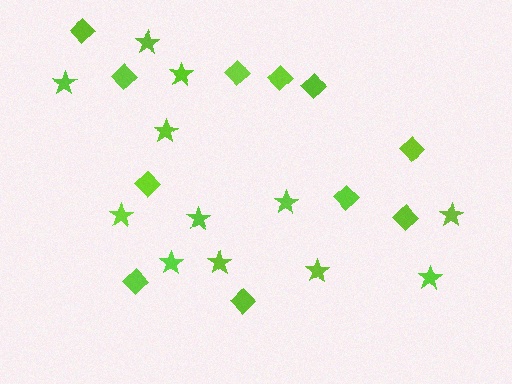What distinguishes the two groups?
There are 2 groups: one group of stars (12) and one group of diamonds (11).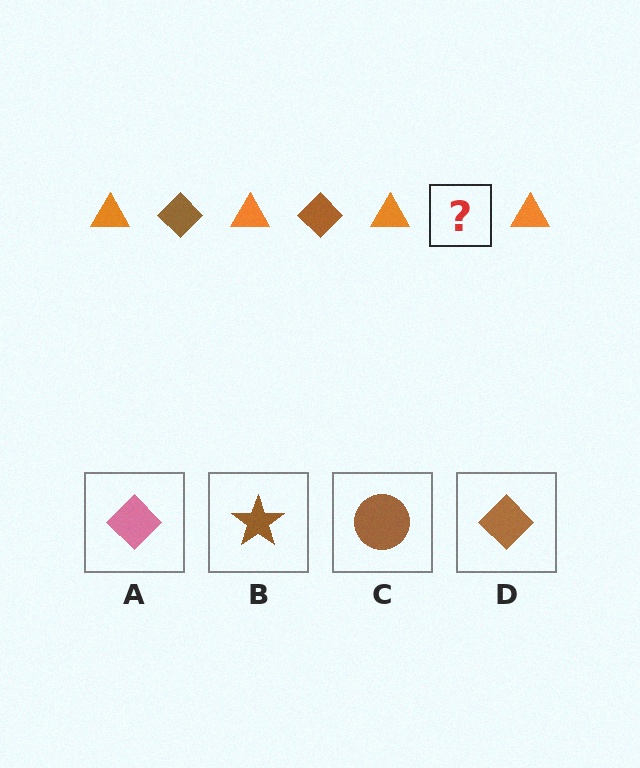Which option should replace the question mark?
Option D.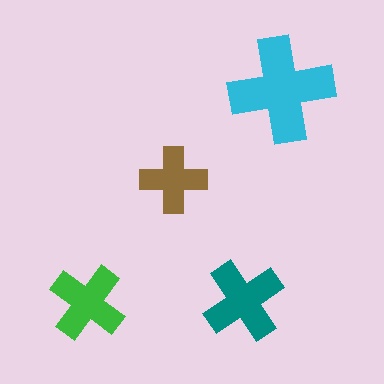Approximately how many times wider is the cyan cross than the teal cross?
About 1.5 times wider.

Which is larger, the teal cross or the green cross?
The teal one.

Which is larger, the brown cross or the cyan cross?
The cyan one.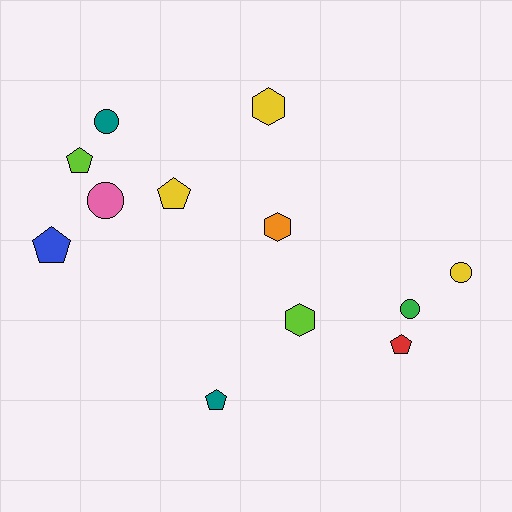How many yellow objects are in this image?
There are 3 yellow objects.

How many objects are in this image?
There are 12 objects.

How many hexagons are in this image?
There are 3 hexagons.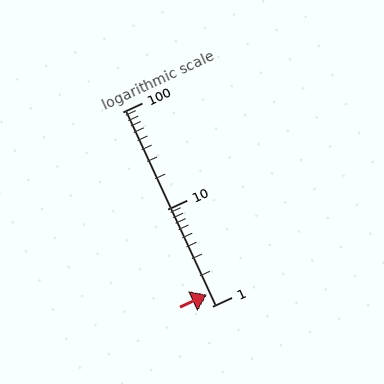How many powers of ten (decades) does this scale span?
The scale spans 2 decades, from 1 to 100.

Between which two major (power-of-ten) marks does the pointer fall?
The pointer is between 1 and 10.